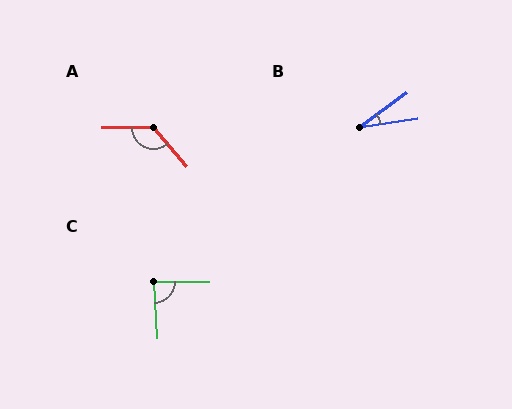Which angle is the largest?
A, at approximately 131 degrees.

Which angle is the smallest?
B, at approximately 28 degrees.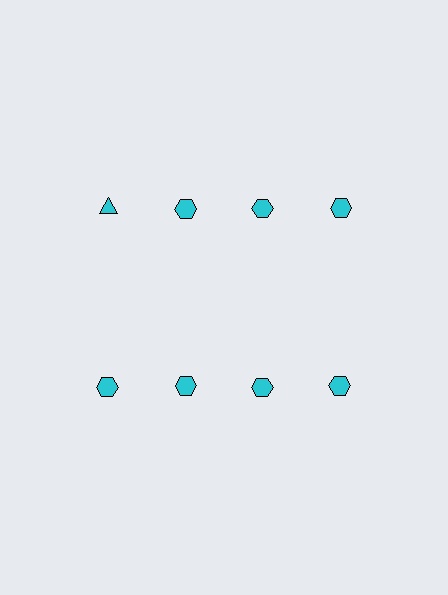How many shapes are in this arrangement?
There are 8 shapes arranged in a grid pattern.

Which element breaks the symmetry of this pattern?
The cyan triangle in the top row, leftmost column breaks the symmetry. All other shapes are cyan hexagons.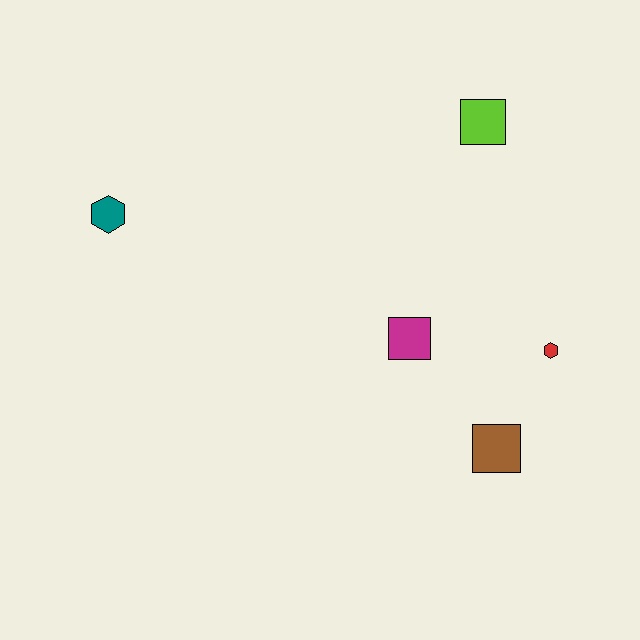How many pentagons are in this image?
There are no pentagons.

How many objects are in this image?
There are 5 objects.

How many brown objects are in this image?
There is 1 brown object.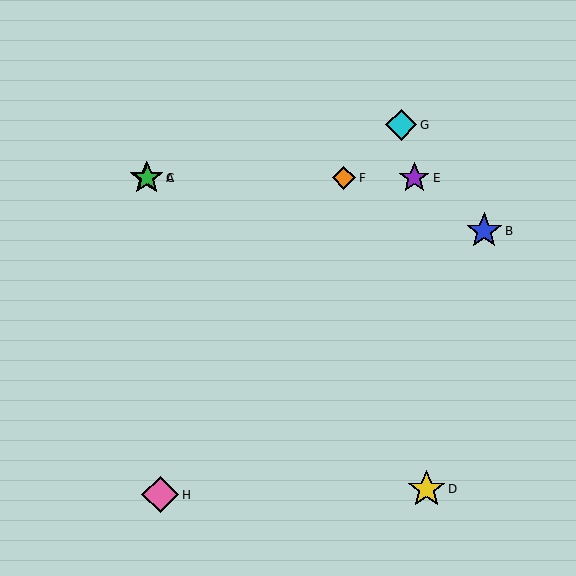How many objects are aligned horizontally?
4 objects (A, C, E, F) are aligned horizontally.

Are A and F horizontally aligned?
Yes, both are at y≈178.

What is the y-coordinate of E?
Object E is at y≈178.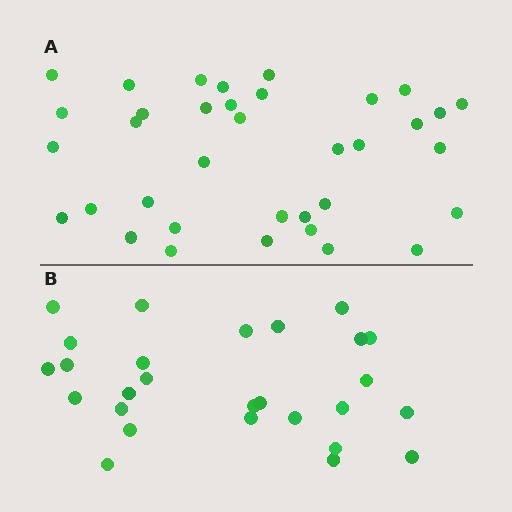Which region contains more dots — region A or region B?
Region A (the top region) has more dots.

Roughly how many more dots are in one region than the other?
Region A has roughly 8 or so more dots than region B.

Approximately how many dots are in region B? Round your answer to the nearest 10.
About 30 dots. (The exact count is 27, which rounds to 30.)